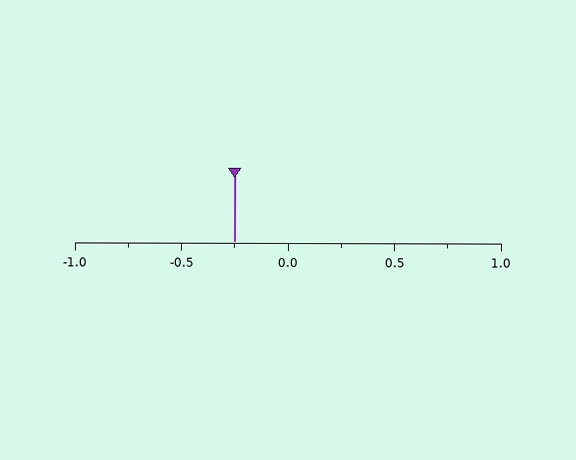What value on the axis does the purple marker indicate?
The marker indicates approximately -0.25.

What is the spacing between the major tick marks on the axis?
The major ticks are spaced 0.5 apart.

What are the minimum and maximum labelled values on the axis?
The axis runs from -1.0 to 1.0.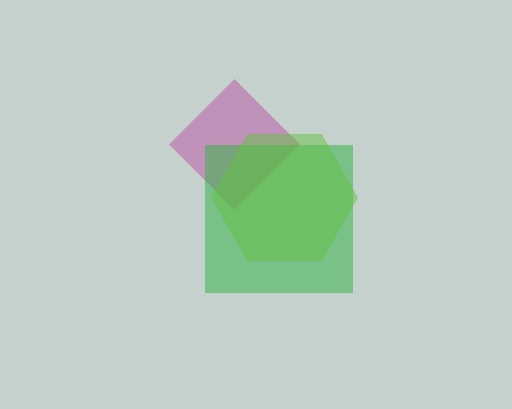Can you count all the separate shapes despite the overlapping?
Yes, there are 3 separate shapes.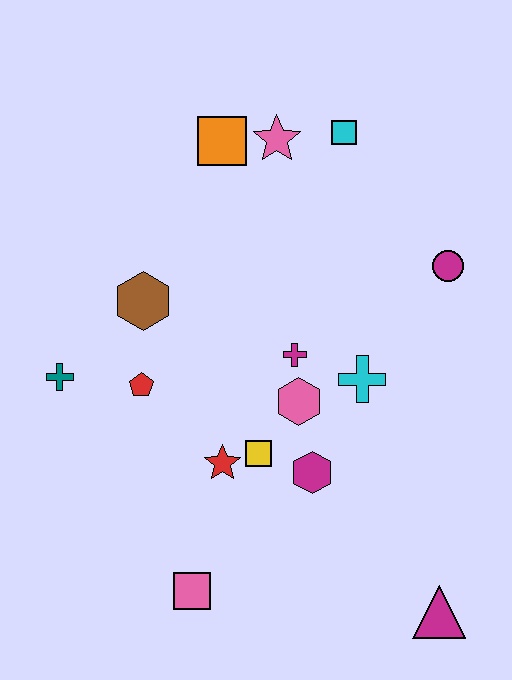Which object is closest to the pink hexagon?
The magenta cross is closest to the pink hexagon.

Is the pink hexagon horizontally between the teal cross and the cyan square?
Yes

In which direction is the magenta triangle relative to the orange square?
The magenta triangle is below the orange square.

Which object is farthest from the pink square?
The cyan square is farthest from the pink square.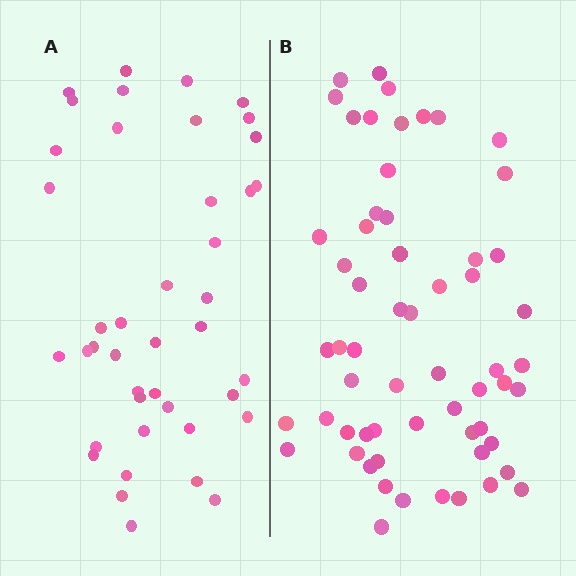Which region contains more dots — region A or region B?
Region B (the right region) has more dots.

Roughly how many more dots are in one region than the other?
Region B has approximately 20 more dots than region A.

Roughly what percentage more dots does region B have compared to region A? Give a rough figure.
About 45% more.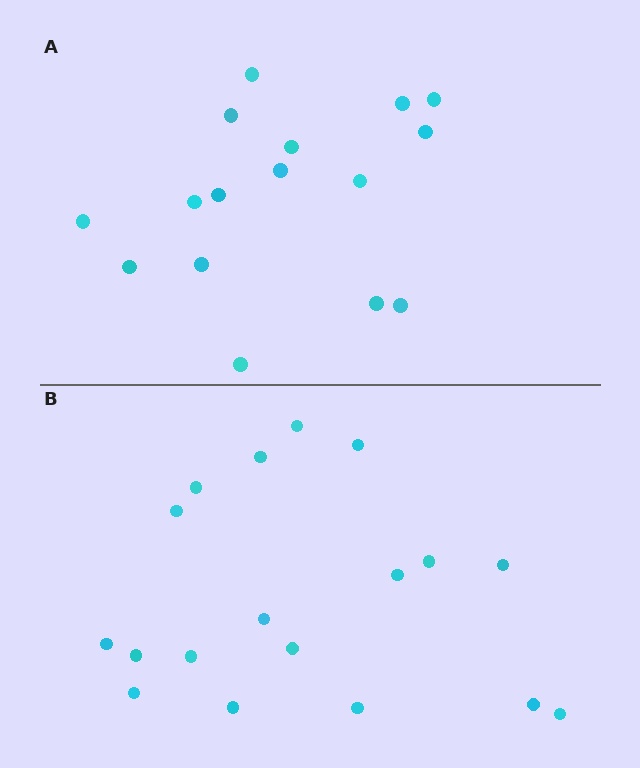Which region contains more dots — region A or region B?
Region B (the bottom region) has more dots.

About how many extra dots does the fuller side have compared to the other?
Region B has just a few more — roughly 2 or 3 more dots than region A.